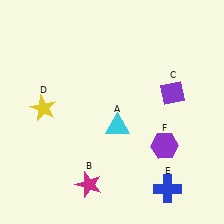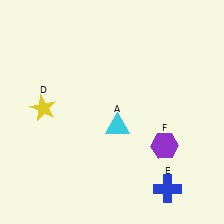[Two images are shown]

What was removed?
The purple diamond (C), the magenta star (B) were removed in Image 2.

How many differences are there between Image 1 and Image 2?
There are 2 differences between the two images.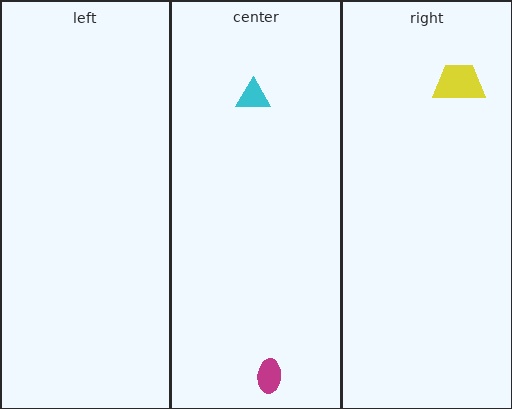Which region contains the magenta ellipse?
The center region.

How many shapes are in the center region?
2.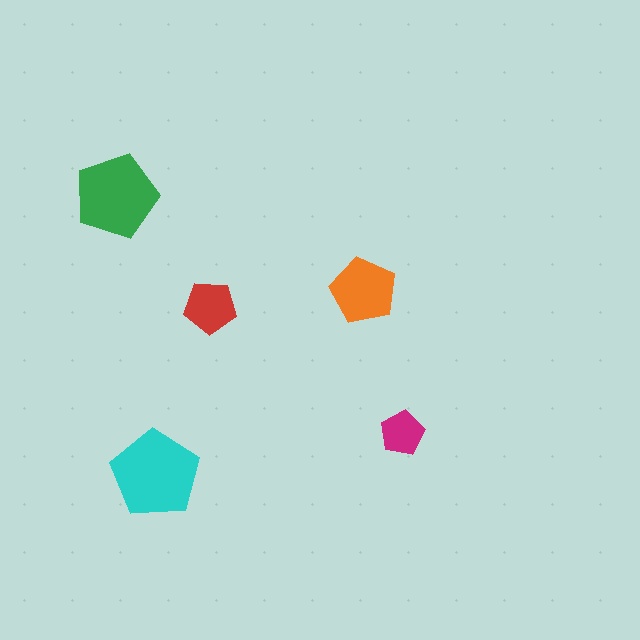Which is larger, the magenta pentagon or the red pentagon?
The red one.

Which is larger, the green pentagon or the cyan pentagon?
The cyan one.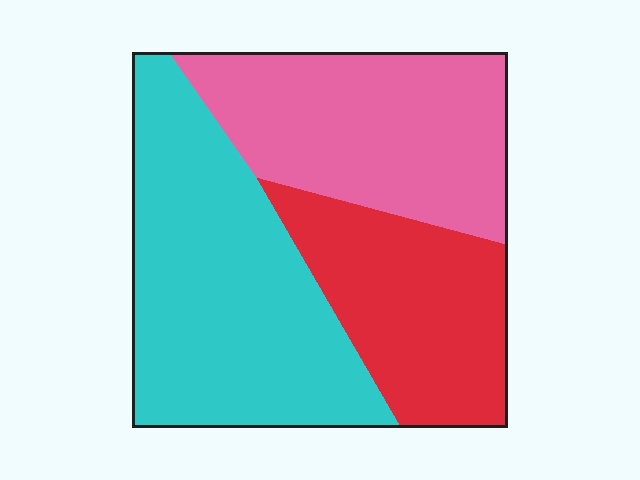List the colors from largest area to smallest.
From largest to smallest: cyan, pink, red.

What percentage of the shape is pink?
Pink takes up between a quarter and a half of the shape.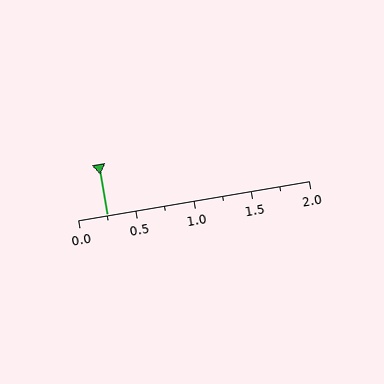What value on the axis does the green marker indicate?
The marker indicates approximately 0.25.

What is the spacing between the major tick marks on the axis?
The major ticks are spaced 0.5 apart.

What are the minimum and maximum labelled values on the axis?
The axis runs from 0.0 to 2.0.